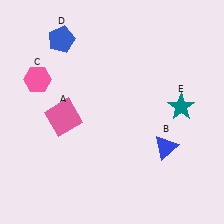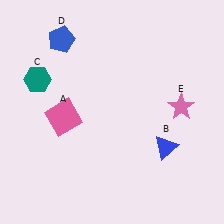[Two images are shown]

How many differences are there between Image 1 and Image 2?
There are 2 differences between the two images.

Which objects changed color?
C changed from pink to teal. E changed from teal to pink.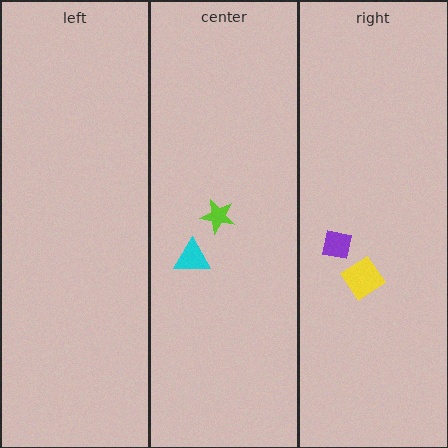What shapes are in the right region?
The purple square, the yellow diamond.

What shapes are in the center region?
The lime star, the cyan triangle.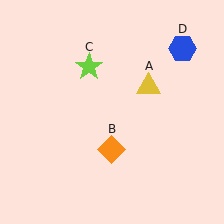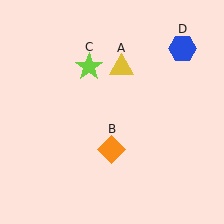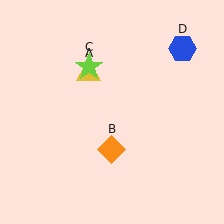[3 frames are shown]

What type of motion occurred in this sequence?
The yellow triangle (object A) rotated counterclockwise around the center of the scene.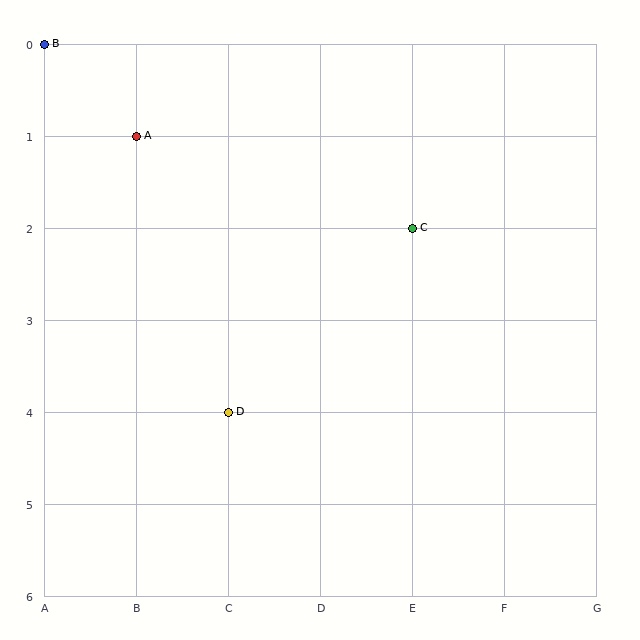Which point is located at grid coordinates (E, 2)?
Point C is at (E, 2).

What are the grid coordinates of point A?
Point A is at grid coordinates (B, 1).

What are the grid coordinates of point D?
Point D is at grid coordinates (C, 4).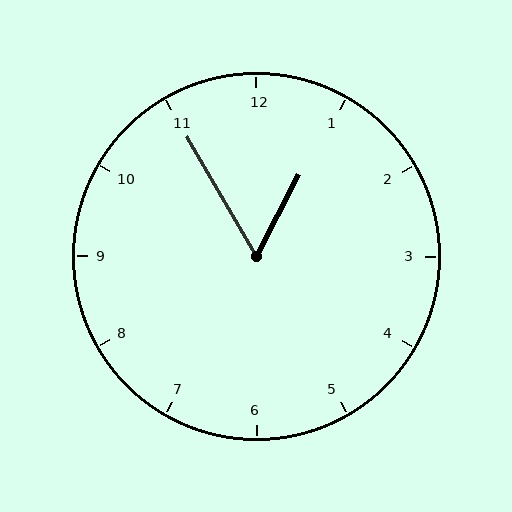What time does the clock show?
12:55.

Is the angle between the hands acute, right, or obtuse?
It is acute.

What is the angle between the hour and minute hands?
Approximately 58 degrees.